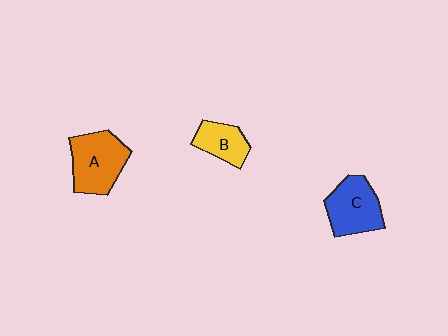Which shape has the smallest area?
Shape B (yellow).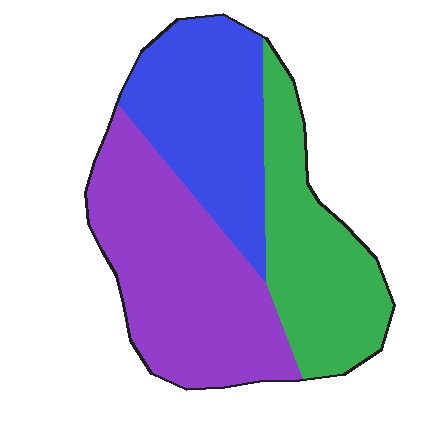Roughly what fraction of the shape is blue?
Blue takes up about one third (1/3) of the shape.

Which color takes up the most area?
Purple, at roughly 40%.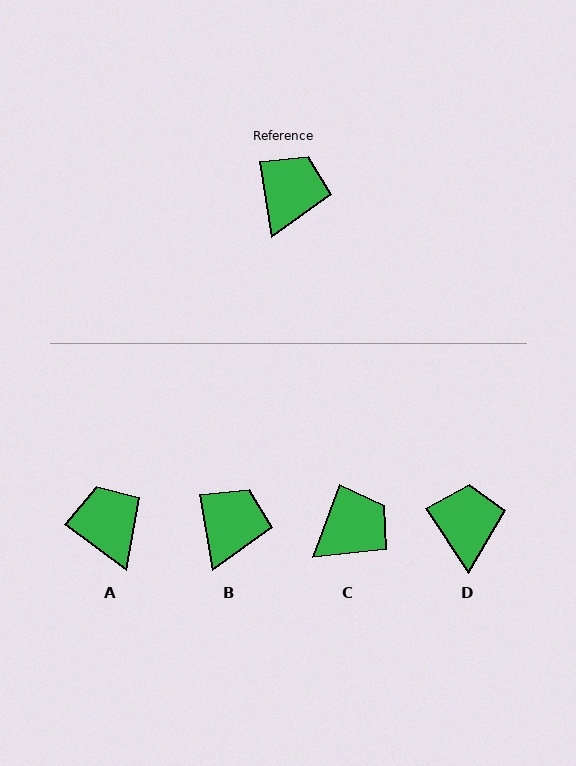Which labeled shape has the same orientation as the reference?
B.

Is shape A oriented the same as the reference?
No, it is off by about 44 degrees.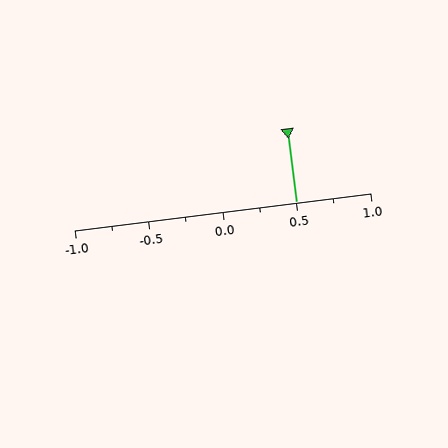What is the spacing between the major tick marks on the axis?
The major ticks are spaced 0.5 apart.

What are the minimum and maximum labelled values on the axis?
The axis runs from -1.0 to 1.0.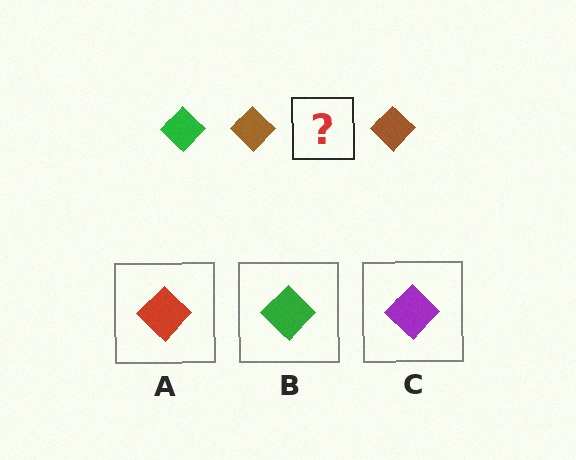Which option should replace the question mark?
Option B.